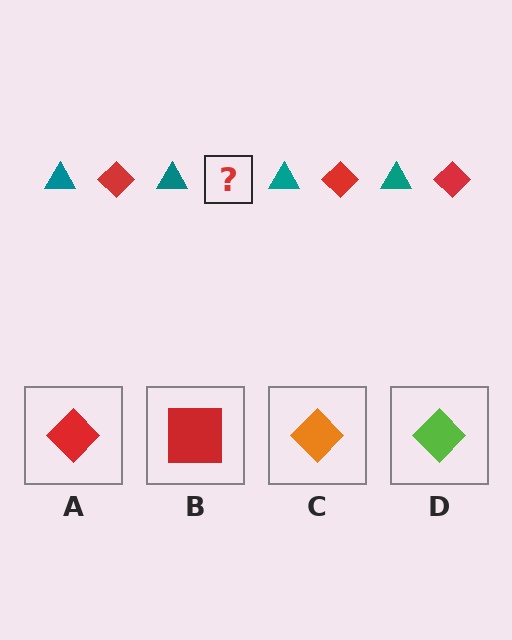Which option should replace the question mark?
Option A.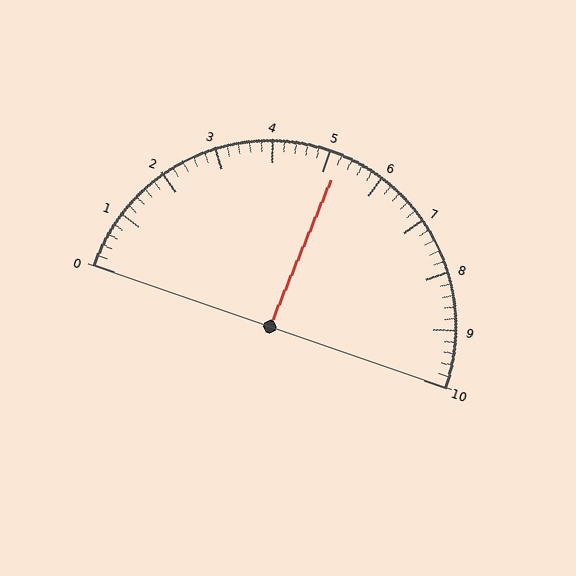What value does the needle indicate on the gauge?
The needle indicates approximately 5.2.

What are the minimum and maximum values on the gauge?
The gauge ranges from 0 to 10.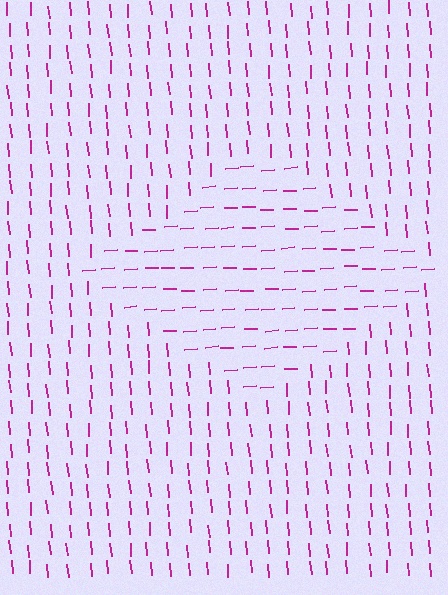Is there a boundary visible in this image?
Yes, there is a texture boundary formed by a change in line orientation.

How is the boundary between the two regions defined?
The boundary is defined purely by a change in line orientation (approximately 89 degrees difference). All lines are the same color and thickness.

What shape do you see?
I see a diamond.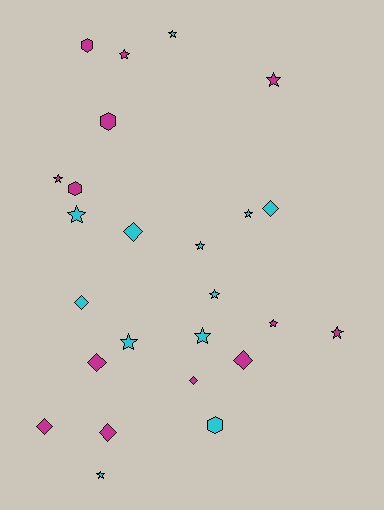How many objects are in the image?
There are 25 objects.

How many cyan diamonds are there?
There are 3 cyan diamonds.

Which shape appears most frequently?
Star, with 13 objects.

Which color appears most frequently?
Magenta, with 13 objects.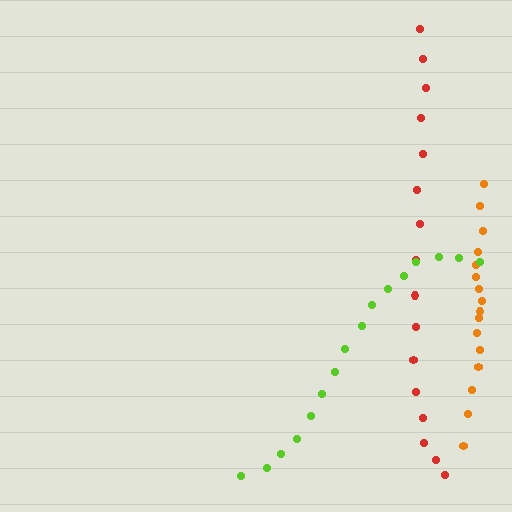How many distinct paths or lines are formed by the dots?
There are 3 distinct paths.